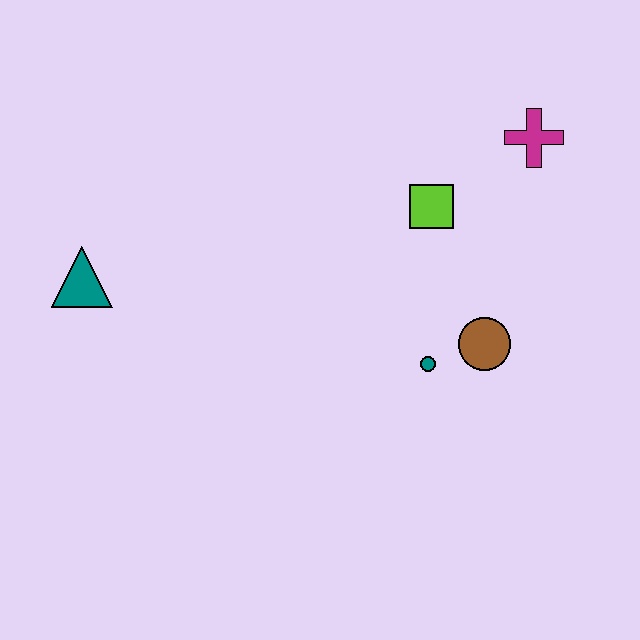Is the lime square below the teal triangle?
No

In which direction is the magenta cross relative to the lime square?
The magenta cross is to the right of the lime square.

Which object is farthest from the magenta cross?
The teal triangle is farthest from the magenta cross.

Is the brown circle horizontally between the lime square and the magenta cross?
Yes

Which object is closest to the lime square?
The magenta cross is closest to the lime square.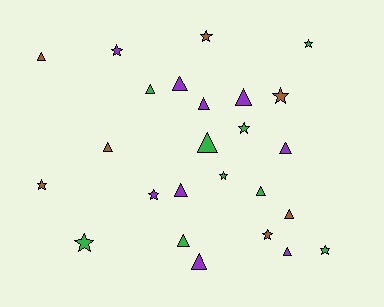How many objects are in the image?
There are 25 objects.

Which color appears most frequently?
Green, with 9 objects.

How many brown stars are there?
There are 4 brown stars.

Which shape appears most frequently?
Triangle, with 14 objects.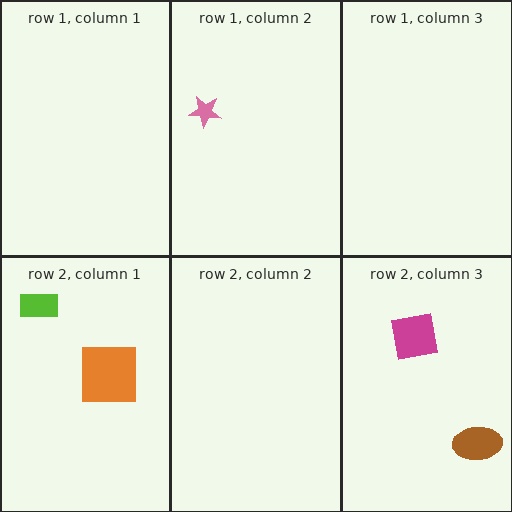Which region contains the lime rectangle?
The row 2, column 1 region.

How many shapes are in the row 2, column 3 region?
2.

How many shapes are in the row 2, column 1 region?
2.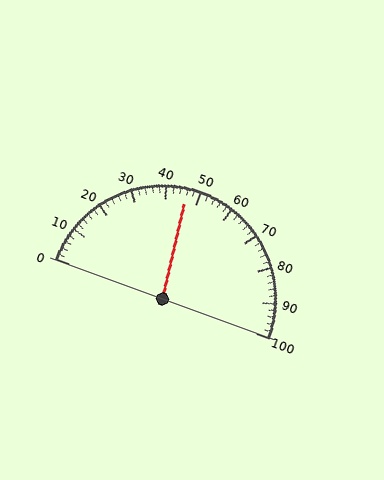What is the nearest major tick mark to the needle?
The nearest major tick mark is 50.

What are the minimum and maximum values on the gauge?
The gauge ranges from 0 to 100.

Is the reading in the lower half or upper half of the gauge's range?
The reading is in the lower half of the range (0 to 100).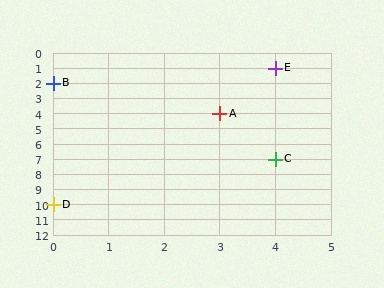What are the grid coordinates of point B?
Point B is at grid coordinates (0, 2).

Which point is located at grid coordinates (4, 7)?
Point C is at (4, 7).